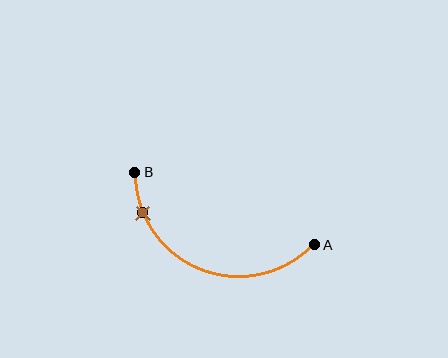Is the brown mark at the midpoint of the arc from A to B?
No. The brown mark lies on the arc but is closer to endpoint B. The arc midpoint would be at the point on the curve equidistant along the arc from both A and B.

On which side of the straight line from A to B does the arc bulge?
The arc bulges below the straight line connecting A and B.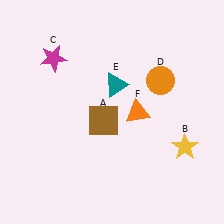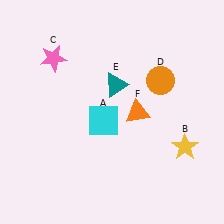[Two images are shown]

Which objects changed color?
A changed from brown to cyan. C changed from magenta to pink.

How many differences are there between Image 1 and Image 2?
There are 2 differences between the two images.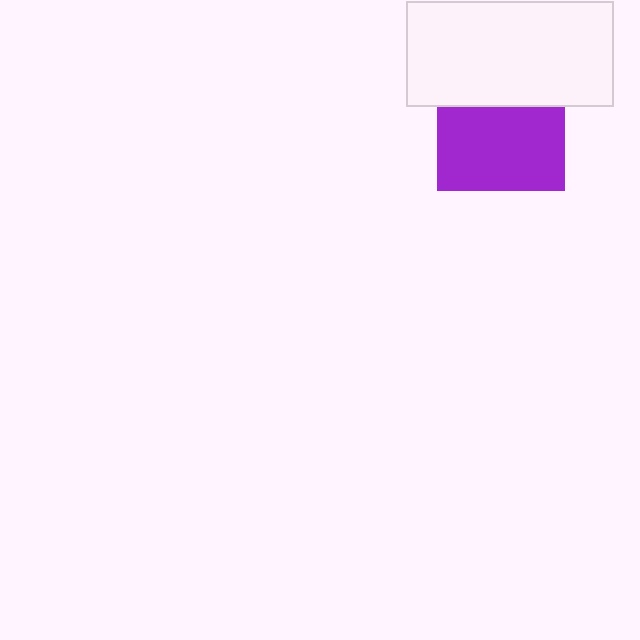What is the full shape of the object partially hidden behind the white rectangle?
The partially hidden object is a purple square.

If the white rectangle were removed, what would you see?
You would see the complete purple square.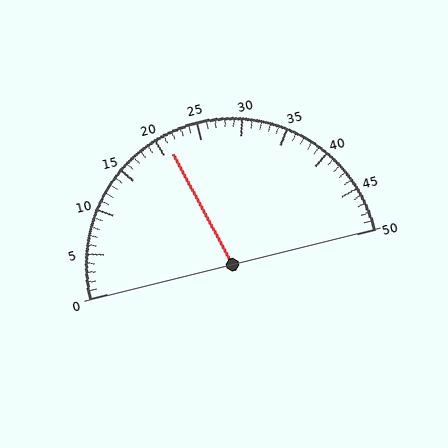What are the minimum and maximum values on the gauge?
The gauge ranges from 0 to 50.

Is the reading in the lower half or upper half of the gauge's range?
The reading is in the lower half of the range (0 to 50).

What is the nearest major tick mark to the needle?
The nearest major tick mark is 20.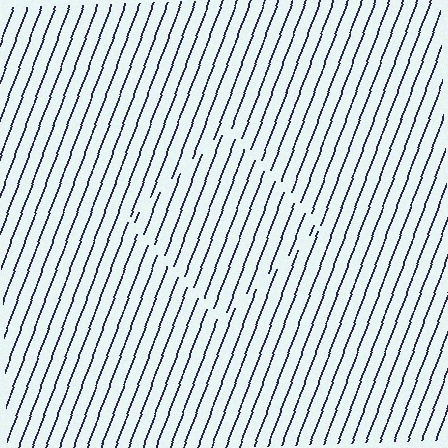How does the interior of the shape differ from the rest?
The interior of the shape contains the same grating, shifted by half a period — the contour is defined by the phase discontinuity where line-ends from the inner and outer gratings abut.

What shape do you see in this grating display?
An illusory square. The interior of the shape contains the same grating, shifted by half a period — the contour is defined by the phase discontinuity where line-ends from the inner and outer gratings abut.